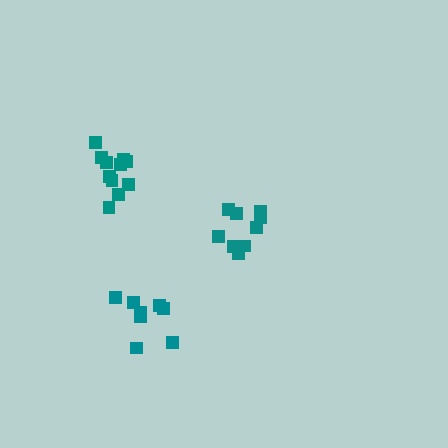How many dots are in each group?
Group 1: 9 dots, Group 2: 11 dots, Group 3: 8 dots (28 total).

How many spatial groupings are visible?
There are 3 spatial groupings.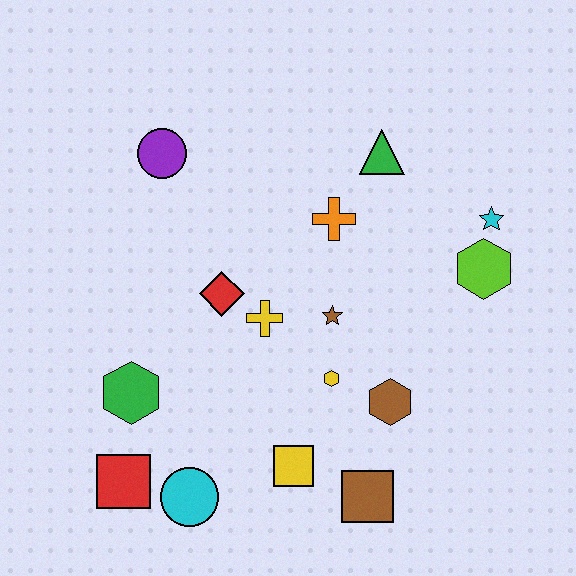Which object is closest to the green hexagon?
The red square is closest to the green hexagon.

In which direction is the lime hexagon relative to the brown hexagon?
The lime hexagon is above the brown hexagon.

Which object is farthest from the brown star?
The red square is farthest from the brown star.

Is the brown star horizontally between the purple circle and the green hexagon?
No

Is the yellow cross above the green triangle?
No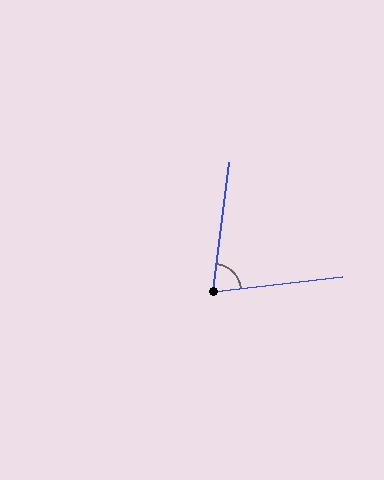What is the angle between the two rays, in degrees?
Approximately 77 degrees.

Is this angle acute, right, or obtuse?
It is acute.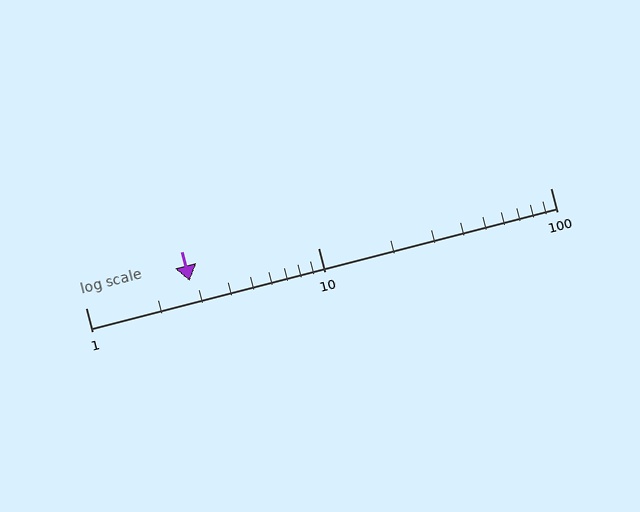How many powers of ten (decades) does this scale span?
The scale spans 2 decades, from 1 to 100.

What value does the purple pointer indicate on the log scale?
The pointer indicates approximately 2.8.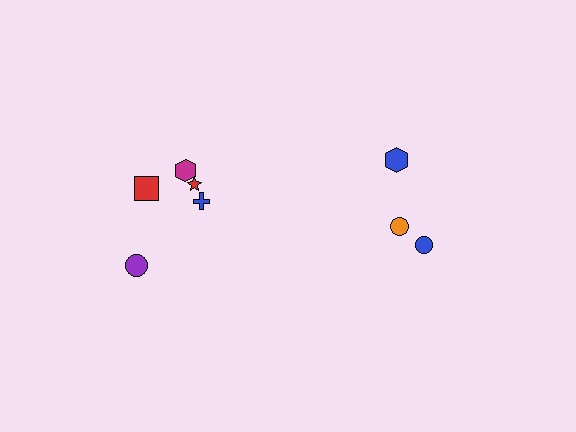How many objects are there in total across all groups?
There are 8 objects.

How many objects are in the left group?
There are 5 objects.